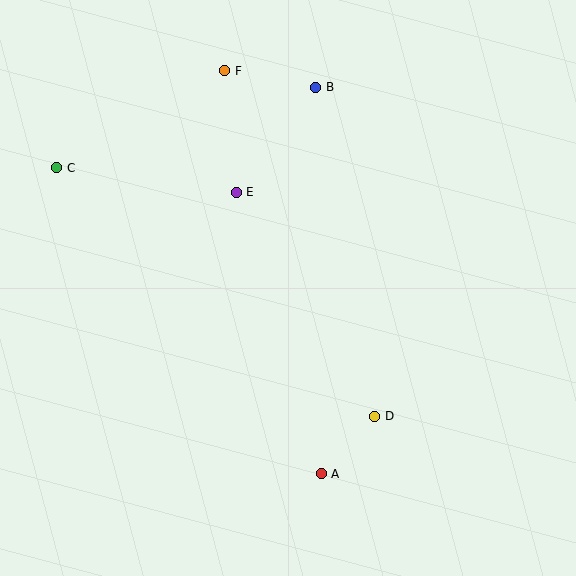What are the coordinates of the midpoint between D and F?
The midpoint between D and F is at (300, 243).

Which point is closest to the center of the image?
Point E at (236, 192) is closest to the center.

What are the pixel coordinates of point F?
Point F is at (225, 71).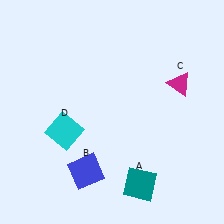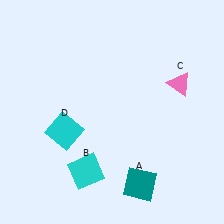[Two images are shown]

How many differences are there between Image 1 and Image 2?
There are 2 differences between the two images.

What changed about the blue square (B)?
In Image 1, B is blue. In Image 2, it changed to cyan.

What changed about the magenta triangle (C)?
In Image 1, C is magenta. In Image 2, it changed to pink.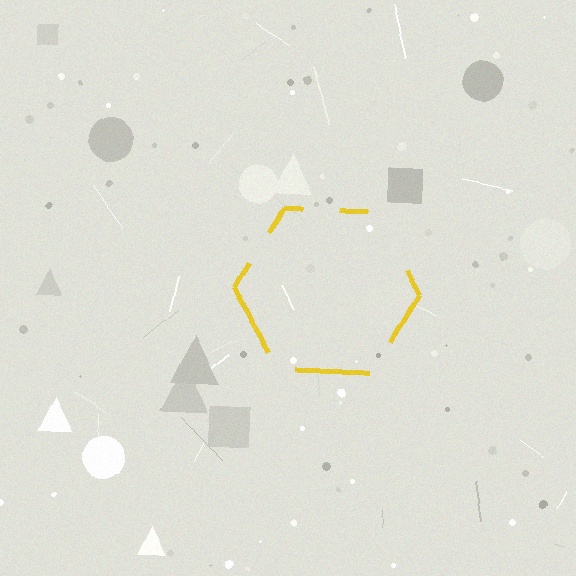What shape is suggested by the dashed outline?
The dashed outline suggests a hexagon.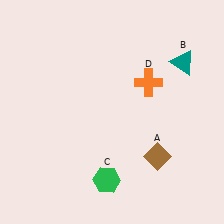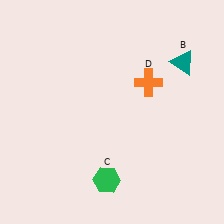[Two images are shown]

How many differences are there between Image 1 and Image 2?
There is 1 difference between the two images.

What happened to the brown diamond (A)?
The brown diamond (A) was removed in Image 2. It was in the bottom-right area of Image 1.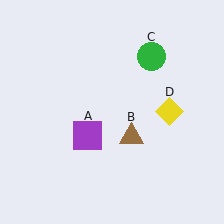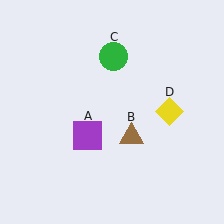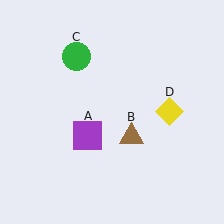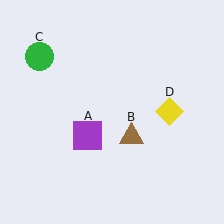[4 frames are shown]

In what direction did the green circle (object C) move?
The green circle (object C) moved left.